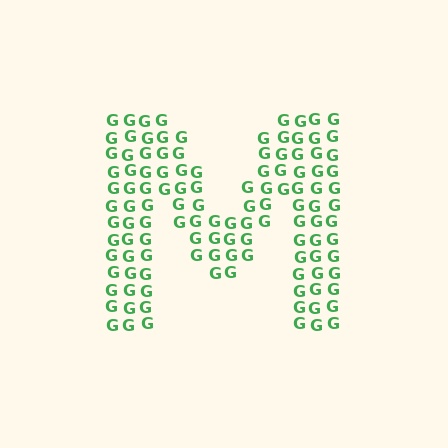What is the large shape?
The large shape is the letter M.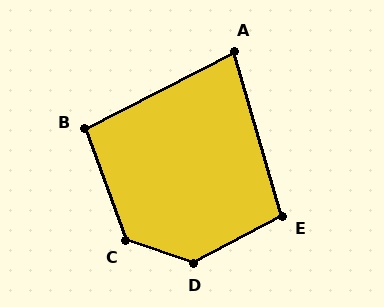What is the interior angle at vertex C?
Approximately 128 degrees (obtuse).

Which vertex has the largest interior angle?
D, at approximately 134 degrees.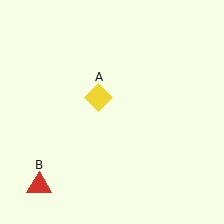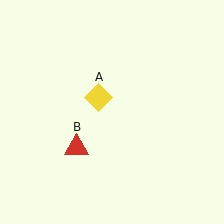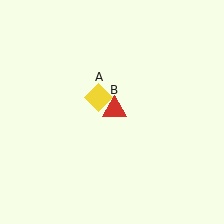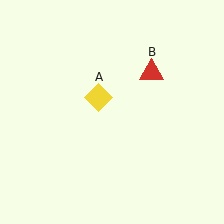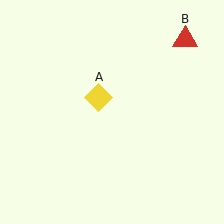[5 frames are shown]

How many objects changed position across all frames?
1 object changed position: red triangle (object B).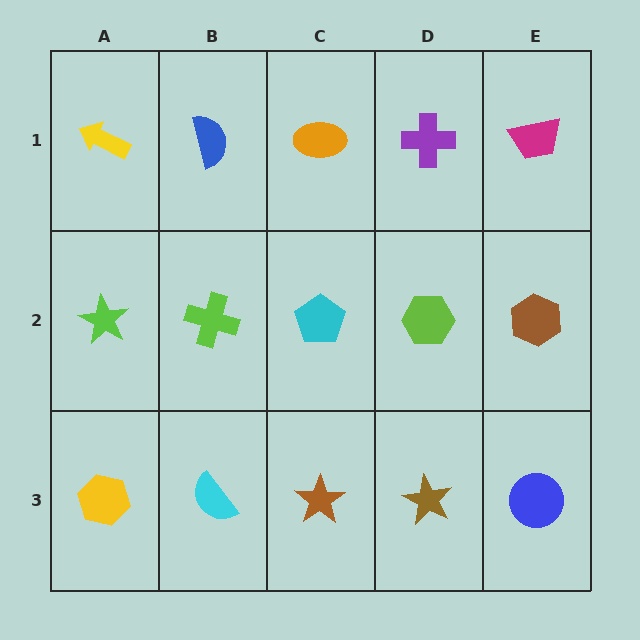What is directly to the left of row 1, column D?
An orange ellipse.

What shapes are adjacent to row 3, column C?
A cyan pentagon (row 2, column C), a cyan semicircle (row 3, column B), a brown star (row 3, column D).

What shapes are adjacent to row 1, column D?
A lime hexagon (row 2, column D), an orange ellipse (row 1, column C), a magenta trapezoid (row 1, column E).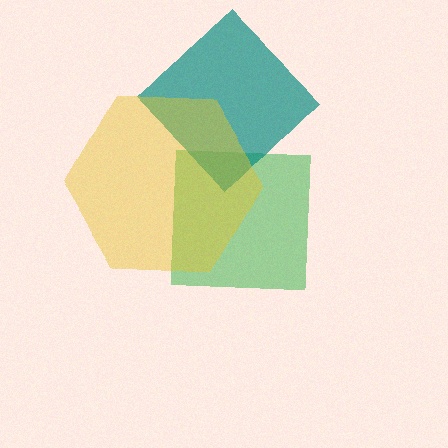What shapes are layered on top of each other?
The layered shapes are: a green square, a teal diamond, a yellow hexagon.